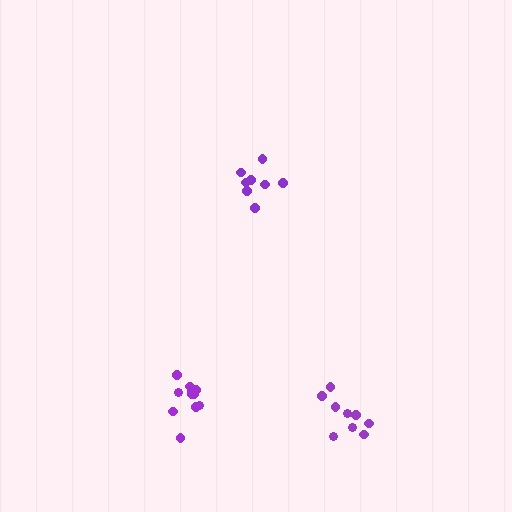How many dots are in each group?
Group 1: 8 dots, Group 2: 9 dots, Group 3: 11 dots (28 total).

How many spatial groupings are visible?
There are 3 spatial groupings.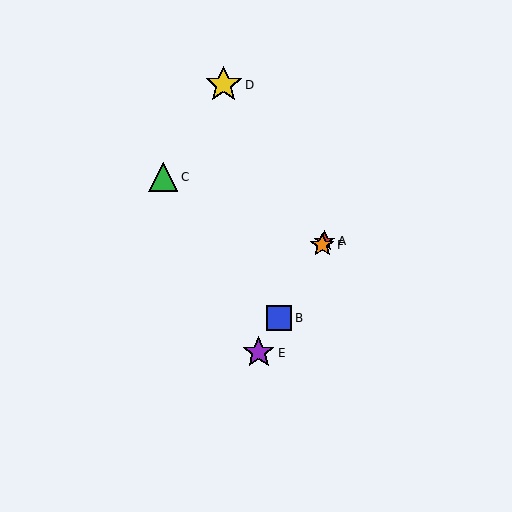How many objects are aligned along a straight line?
4 objects (A, B, E, F) are aligned along a straight line.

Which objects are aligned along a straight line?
Objects A, B, E, F are aligned along a straight line.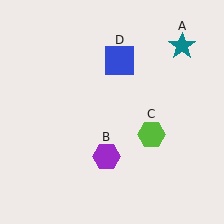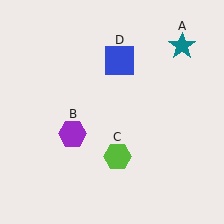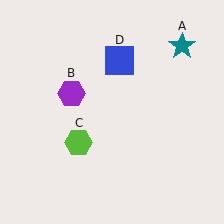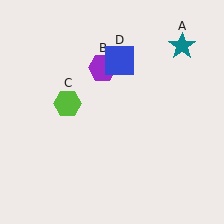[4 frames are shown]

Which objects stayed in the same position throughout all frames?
Teal star (object A) and blue square (object D) remained stationary.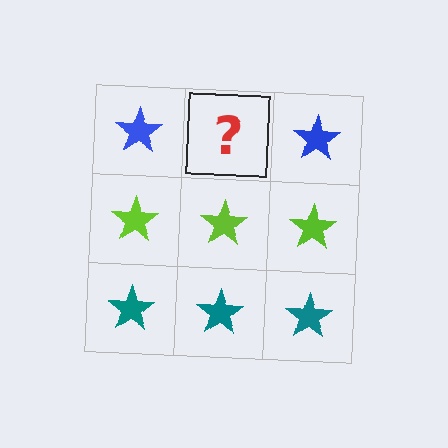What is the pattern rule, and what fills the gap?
The rule is that each row has a consistent color. The gap should be filled with a blue star.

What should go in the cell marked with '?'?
The missing cell should contain a blue star.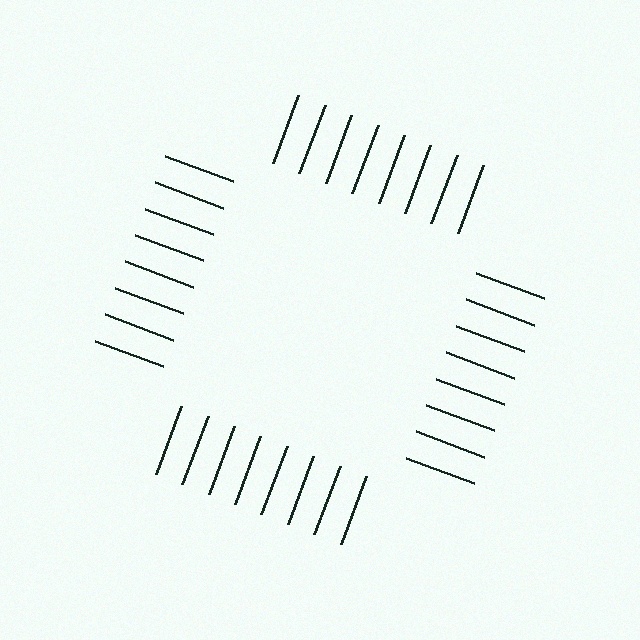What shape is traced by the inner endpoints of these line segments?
An illusory square — the line segments terminate on its edges but no continuous stroke is drawn.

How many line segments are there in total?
32 — 8 along each of the 4 edges.